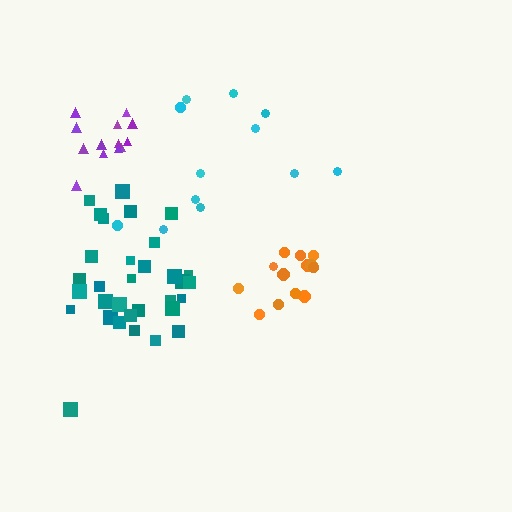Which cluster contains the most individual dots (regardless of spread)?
Teal (32).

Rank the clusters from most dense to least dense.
orange, purple, teal, cyan.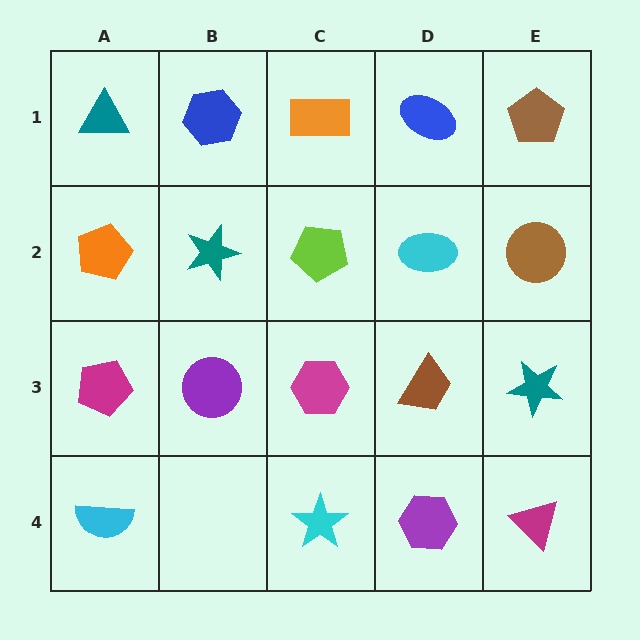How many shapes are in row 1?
5 shapes.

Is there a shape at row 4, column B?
No, that cell is empty.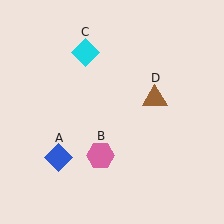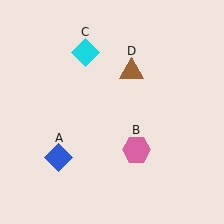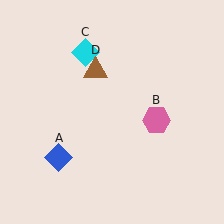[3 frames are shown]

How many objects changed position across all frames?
2 objects changed position: pink hexagon (object B), brown triangle (object D).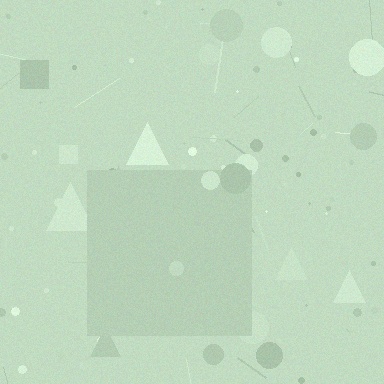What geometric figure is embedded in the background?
A square is embedded in the background.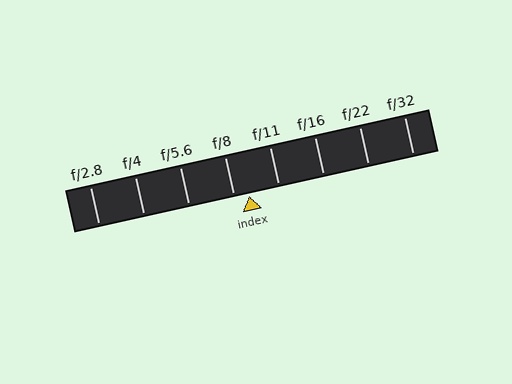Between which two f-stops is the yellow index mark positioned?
The index mark is between f/8 and f/11.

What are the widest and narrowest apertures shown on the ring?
The widest aperture shown is f/2.8 and the narrowest is f/32.